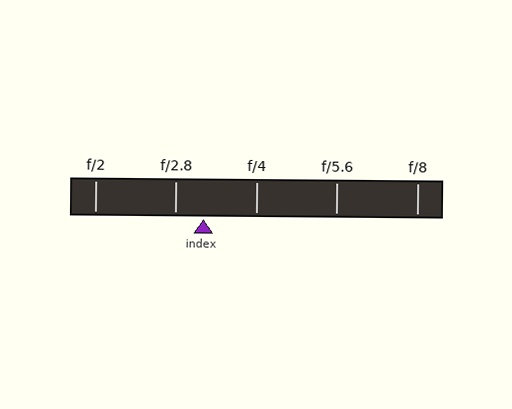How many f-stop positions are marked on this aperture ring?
There are 5 f-stop positions marked.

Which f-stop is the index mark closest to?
The index mark is closest to f/2.8.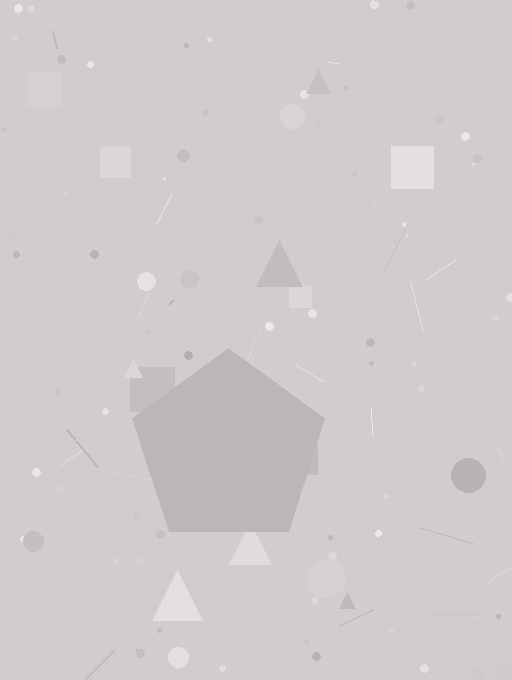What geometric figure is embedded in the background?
A pentagon is embedded in the background.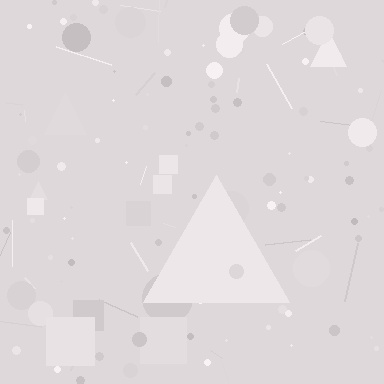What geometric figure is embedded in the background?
A triangle is embedded in the background.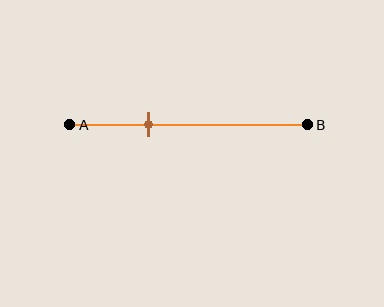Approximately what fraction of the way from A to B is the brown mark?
The brown mark is approximately 35% of the way from A to B.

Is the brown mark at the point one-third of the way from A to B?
Yes, the mark is approximately at the one-third point.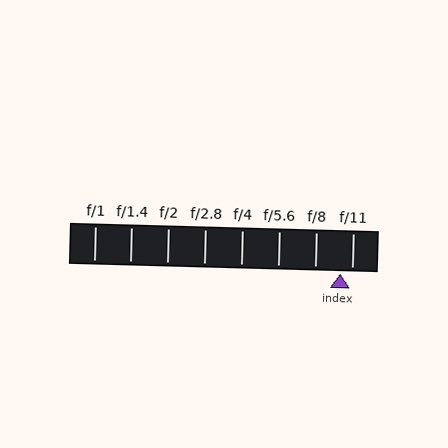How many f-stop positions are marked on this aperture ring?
There are 8 f-stop positions marked.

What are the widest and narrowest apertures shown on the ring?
The widest aperture shown is f/1 and the narrowest is f/11.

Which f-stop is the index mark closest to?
The index mark is closest to f/11.